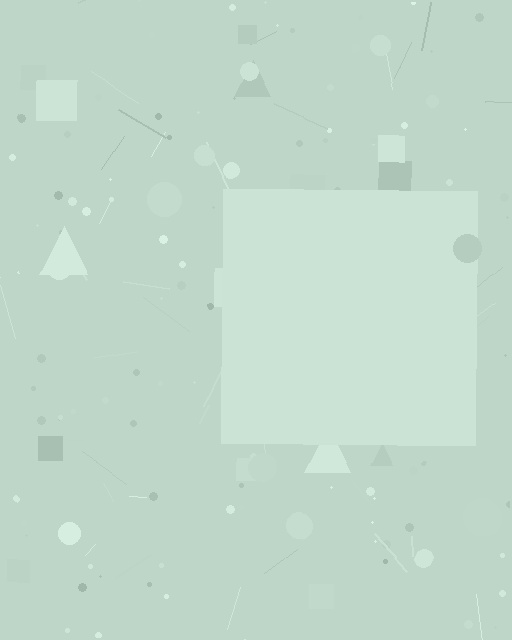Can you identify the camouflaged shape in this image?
The camouflaged shape is a square.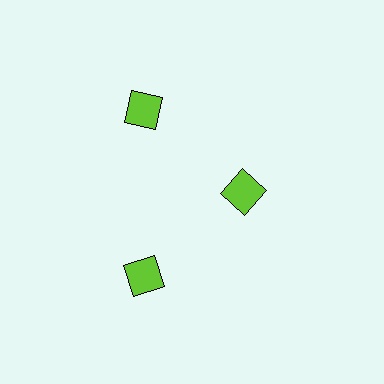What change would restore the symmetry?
The symmetry would be restored by moving it outward, back onto the ring so that all 3 diamonds sit at equal angles and equal distance from the center.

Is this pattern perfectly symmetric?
No. The 3 lime diamonds are arranged in a ring, but one element near the 3 o'clock position is pulled inward toward the center, breaking the 3-fold rotational symmetry.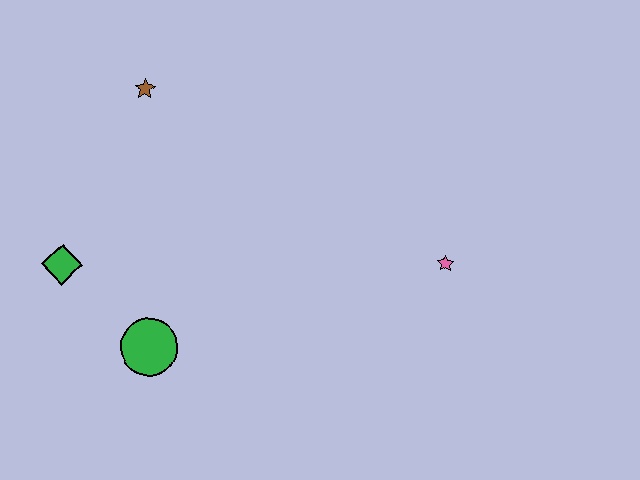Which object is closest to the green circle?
The green diamond is closest to the green circle.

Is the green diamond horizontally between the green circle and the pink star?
No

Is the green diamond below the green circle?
No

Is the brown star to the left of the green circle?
Yes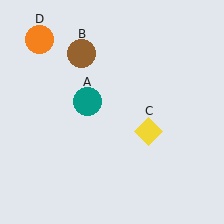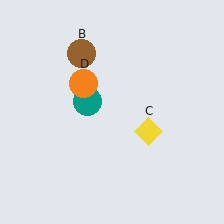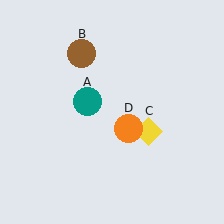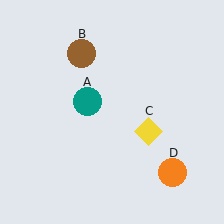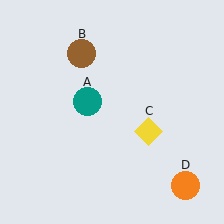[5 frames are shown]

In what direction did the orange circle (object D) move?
The orange circle (object D) moved down and to the right.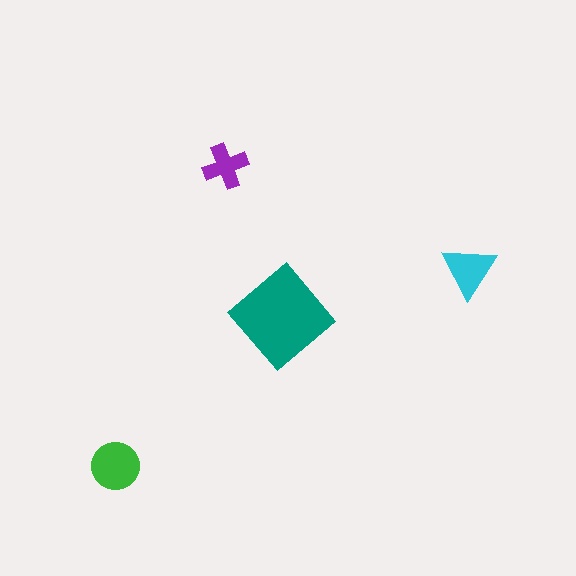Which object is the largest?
The teal diamond.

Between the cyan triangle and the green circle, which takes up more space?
The green circle.